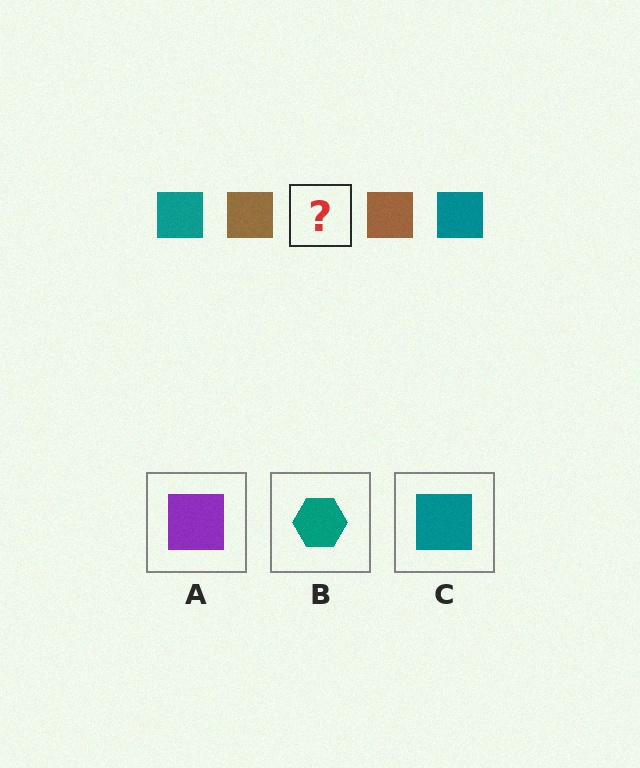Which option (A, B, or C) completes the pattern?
C.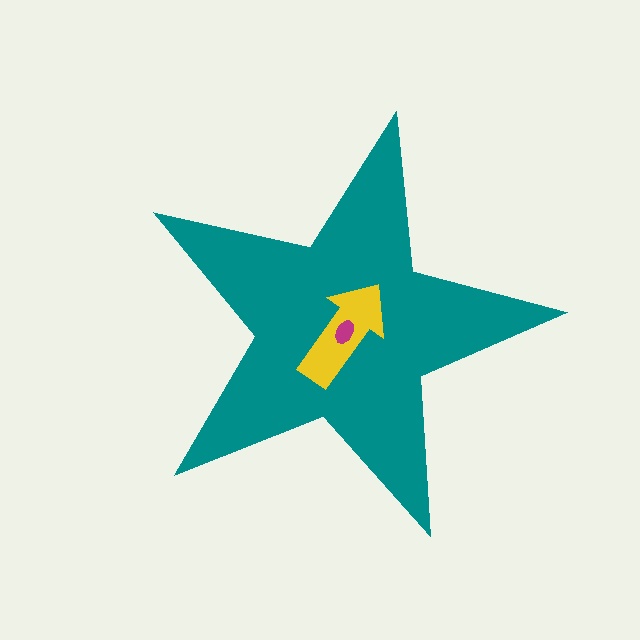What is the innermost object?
The magenta ellipse.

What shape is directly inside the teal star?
The yellow arrow.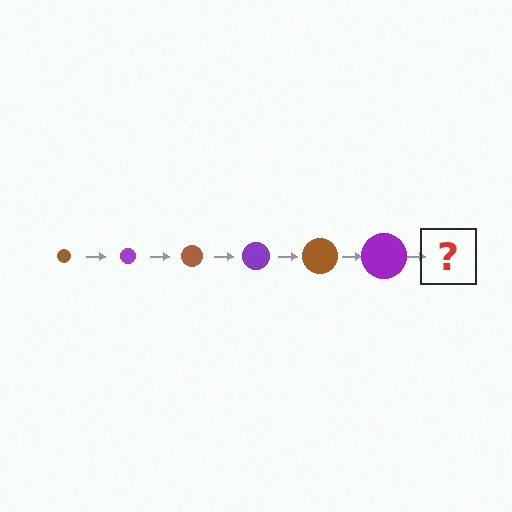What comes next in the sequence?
The next element should be a brown circle, larger than the previous one.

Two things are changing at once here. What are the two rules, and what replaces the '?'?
The two rules are that the circle grows larger each step and the color cycles through brown and purple. The '?' should be a brown circle, larger than the previous one.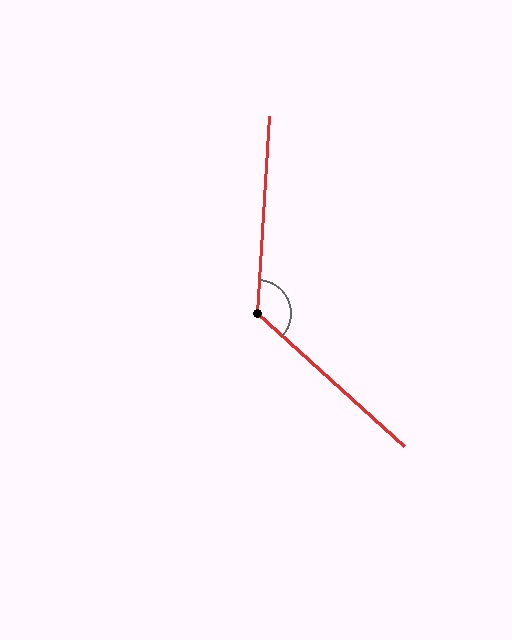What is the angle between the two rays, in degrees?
Approximately 129 degrees.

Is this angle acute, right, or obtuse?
It is obtuse.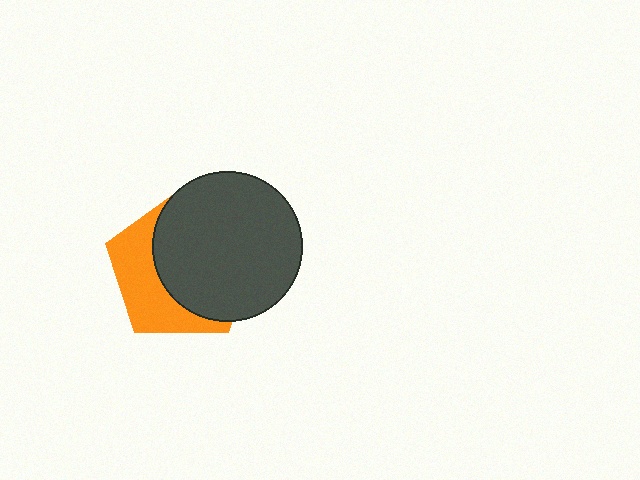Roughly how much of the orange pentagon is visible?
A small part of it is visible (roughly 39%).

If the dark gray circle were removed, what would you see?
You would see the complete orange pentagon.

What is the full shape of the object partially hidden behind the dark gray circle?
The partially hidden object is an orange pentagon.